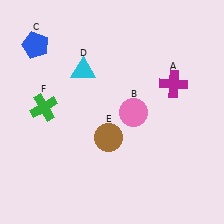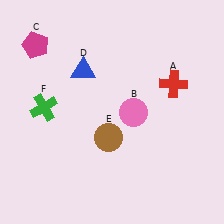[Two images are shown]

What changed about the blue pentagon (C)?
In Image 1, C is blue. In Image 2, it changed to magenta.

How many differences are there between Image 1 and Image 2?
There are 3 differences between the two images.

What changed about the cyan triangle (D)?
In Image 1, D is cyan. In Image 2, it changed to blue.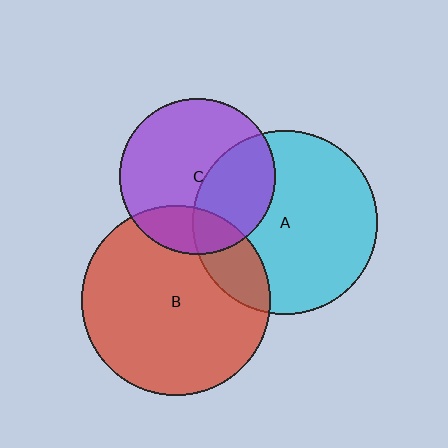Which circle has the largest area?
Circle B (red).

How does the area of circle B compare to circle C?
Approximately 1.5 times.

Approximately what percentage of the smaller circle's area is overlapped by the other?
Approximately 20%.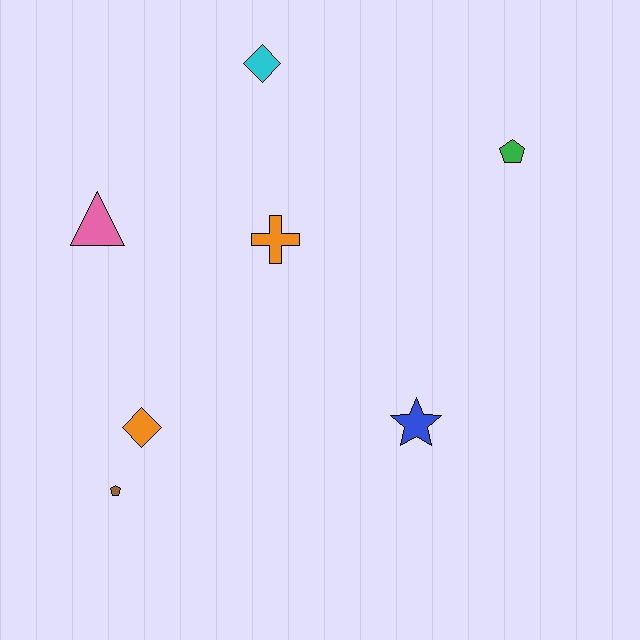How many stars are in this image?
There is 1 star.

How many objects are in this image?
There are 7 objects.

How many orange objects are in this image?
There are 2 orange objects.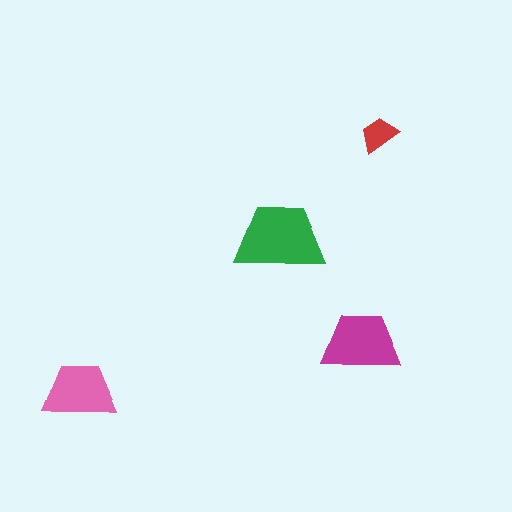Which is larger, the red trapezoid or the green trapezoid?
The green one.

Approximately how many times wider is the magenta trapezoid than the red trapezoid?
About 2 times wider.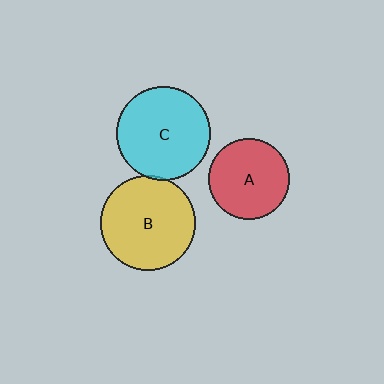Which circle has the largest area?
Circle B (yellow).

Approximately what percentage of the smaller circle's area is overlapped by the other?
Approximately 5%.